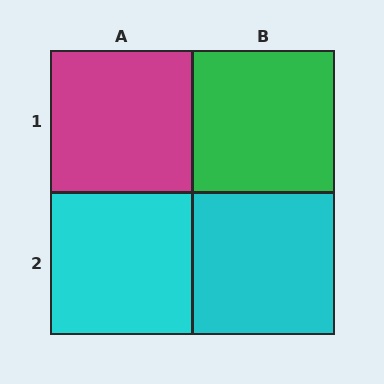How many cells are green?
1 cell is green.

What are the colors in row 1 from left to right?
Magenta, green.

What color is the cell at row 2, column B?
Cyan.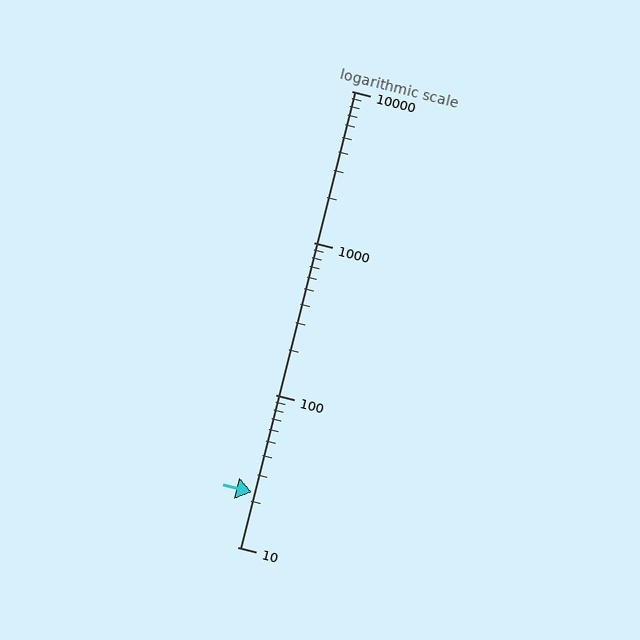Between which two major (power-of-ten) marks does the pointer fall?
The pointer is between 10 and 100.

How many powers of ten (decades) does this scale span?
The scale spans 3 decades, from 10 to 10000.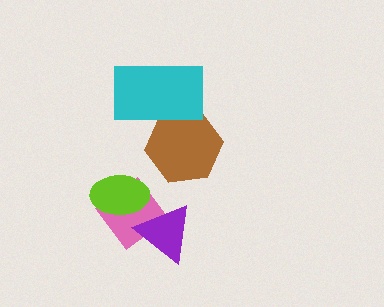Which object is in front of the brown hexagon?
The cyan rectangle is in front of the brown hexagon.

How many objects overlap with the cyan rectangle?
1 object overlaps with the cyan rectangle.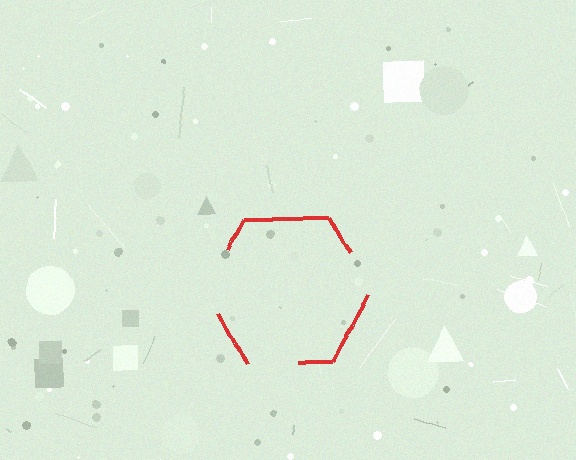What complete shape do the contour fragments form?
The contour fragments form a hexagon.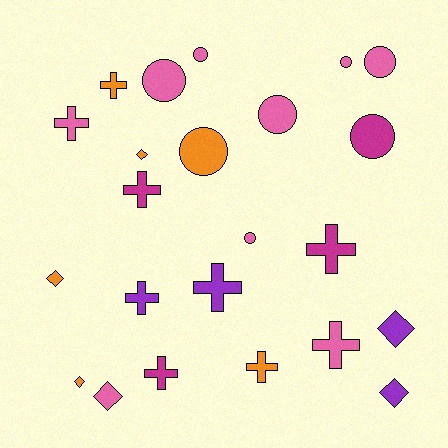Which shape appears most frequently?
Cross, with 9 objects.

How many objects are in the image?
There are 23 objects.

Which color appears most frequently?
Pink, with 9 objects.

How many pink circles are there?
There are 6 pink circles.